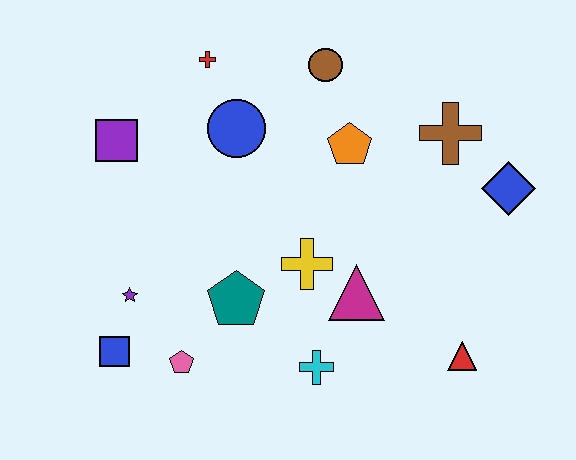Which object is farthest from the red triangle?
The purple square is farthest from the red triangle.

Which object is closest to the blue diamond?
The brown cross is closest to the blue diamond.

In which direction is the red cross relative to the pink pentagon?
The red cross is above the pink pentagon.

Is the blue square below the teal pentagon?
Yes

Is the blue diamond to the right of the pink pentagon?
Yes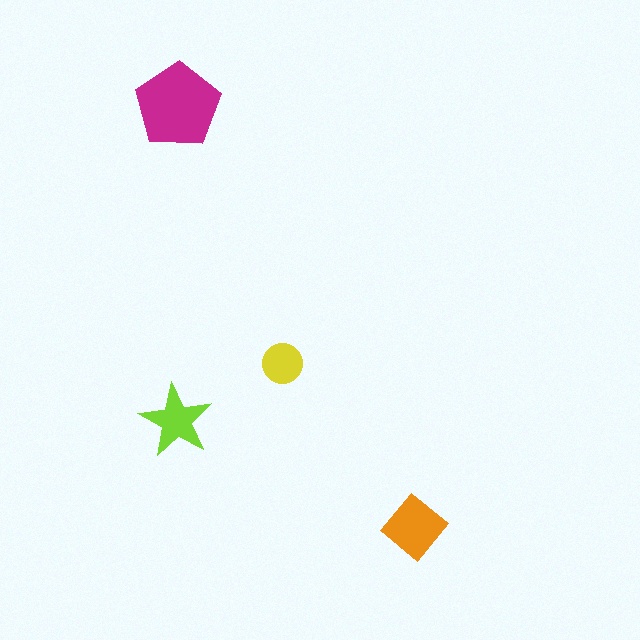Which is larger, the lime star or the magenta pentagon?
The magenta pentagon.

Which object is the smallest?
The yellow circle.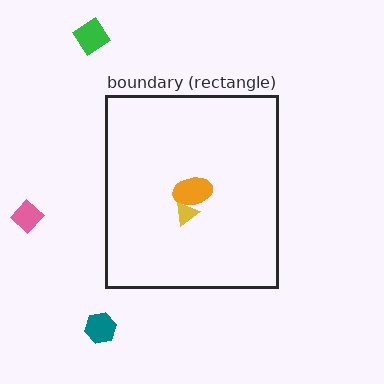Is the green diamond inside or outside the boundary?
Outside.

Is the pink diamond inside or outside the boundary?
Outside.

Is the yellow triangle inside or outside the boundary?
Inside.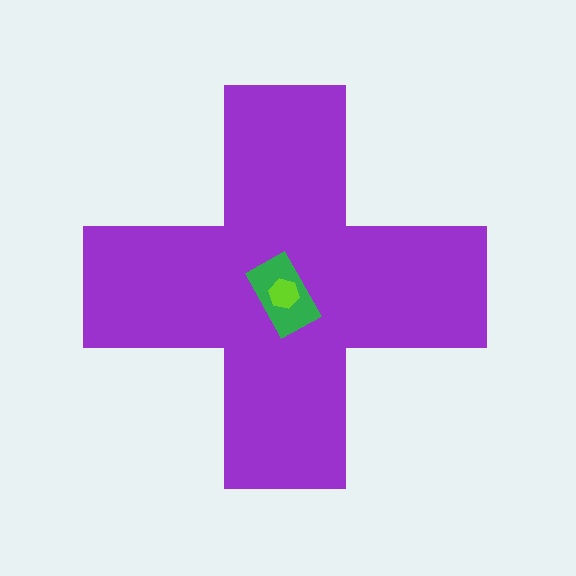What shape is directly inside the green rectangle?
The lime hexagon.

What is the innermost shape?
The lime hexagon.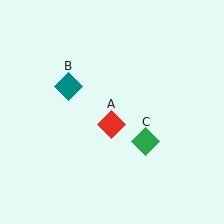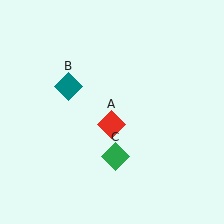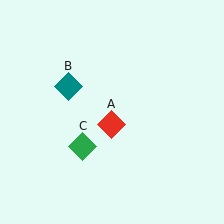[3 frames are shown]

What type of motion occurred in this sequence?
The green diamond (object C) rotated clockwise around the center of the scene.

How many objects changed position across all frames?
1 object changed position: green diamond (object C).